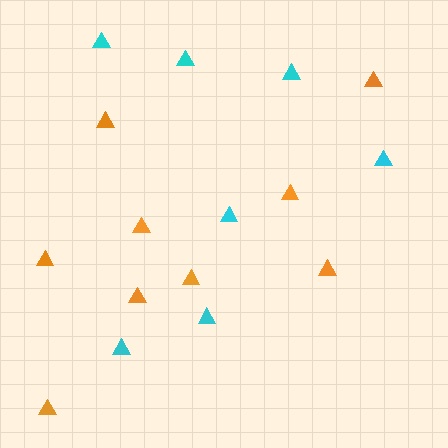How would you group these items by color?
There are 2 groups: one group of orange triangles (9) and one group of cyan triangles (7).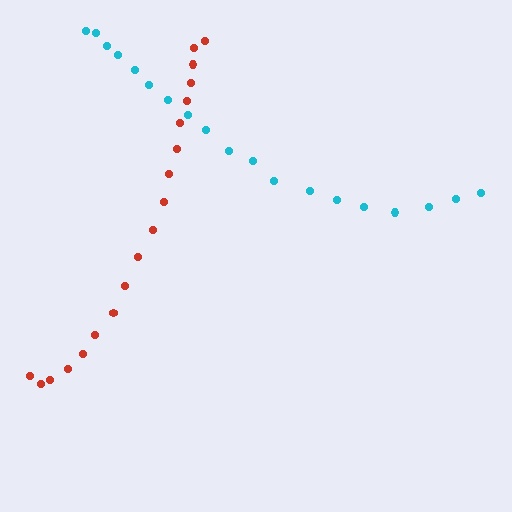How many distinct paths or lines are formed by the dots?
There are 2 distinct paths.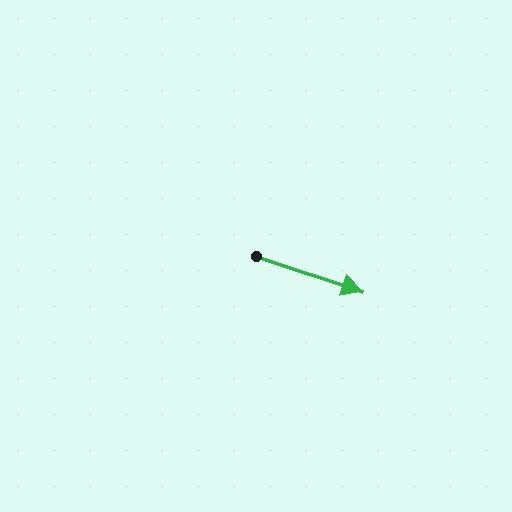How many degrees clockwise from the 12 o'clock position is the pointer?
Approximately 109 degrees.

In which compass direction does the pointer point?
East.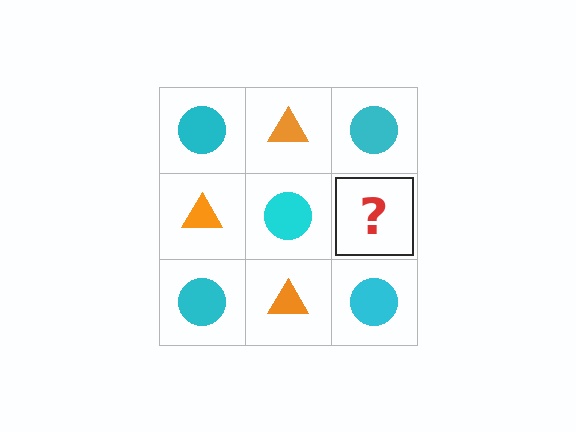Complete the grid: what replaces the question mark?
The question mark should be replaced with an orange triangle.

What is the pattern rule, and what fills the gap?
The rule is that it alternates cyan circle and orange triangle in a checkerboard pattern. The gap should be filled with an orange triangle.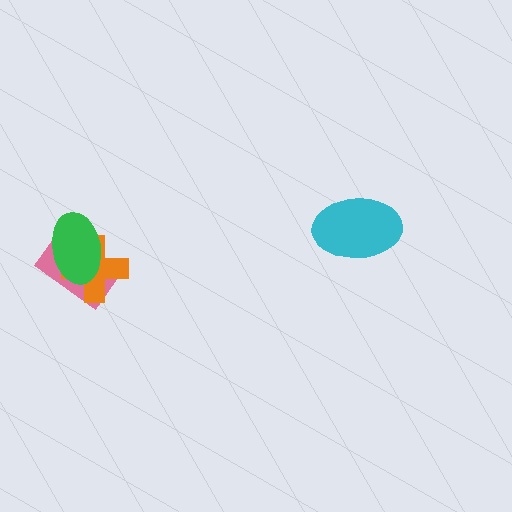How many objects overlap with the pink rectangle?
2 objects overlap with the pink rectangle.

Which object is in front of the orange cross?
The green ellipse is in front of the orange cross.